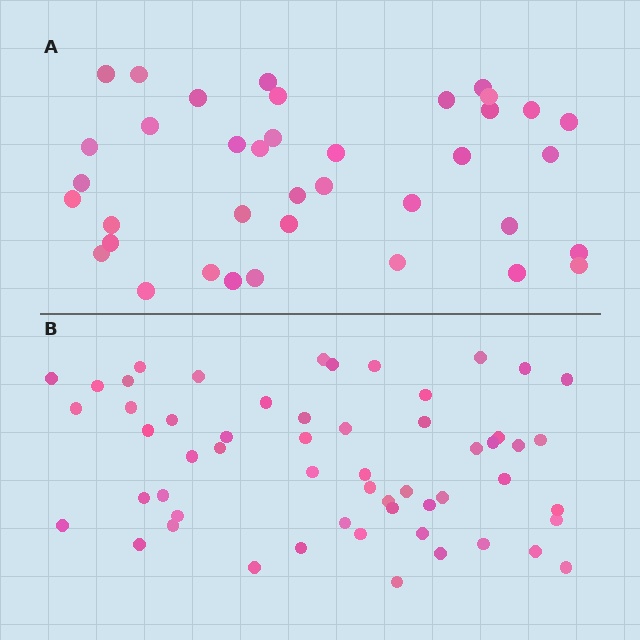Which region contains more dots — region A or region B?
Region B (the bottom region) has more dots.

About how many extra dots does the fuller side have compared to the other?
Region B has approximately 20 more dots than region A.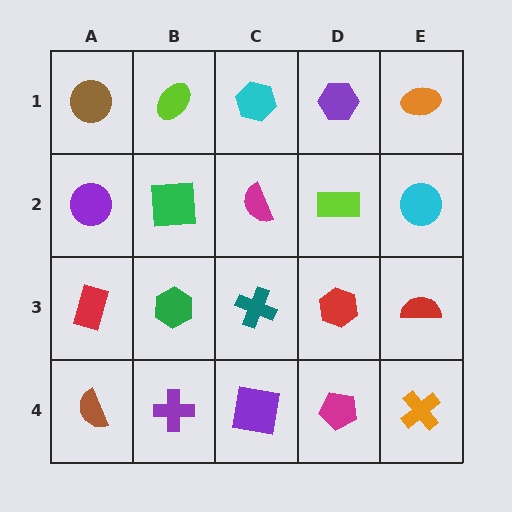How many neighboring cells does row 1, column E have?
2.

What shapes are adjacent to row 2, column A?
A brown circle (row 1, column A), a red rectangle (row 3, column A), a green square (row 2, column B).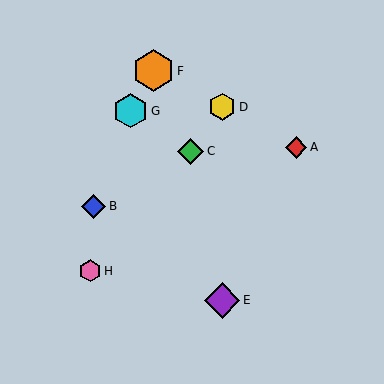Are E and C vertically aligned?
No, E is at x≈222 and C is at x≈191.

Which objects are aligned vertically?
Objects D, E are aligned vertically.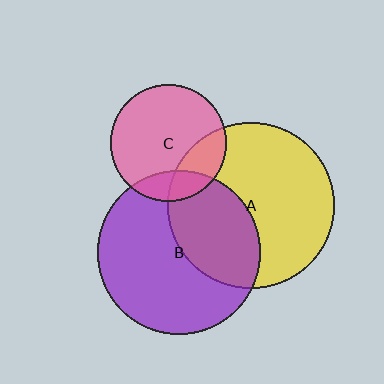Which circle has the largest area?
Circle A (yellow).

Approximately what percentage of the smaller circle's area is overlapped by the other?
Approximately 15%.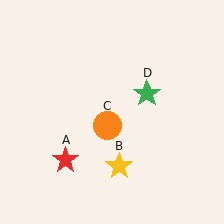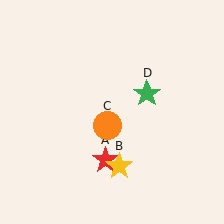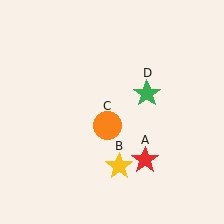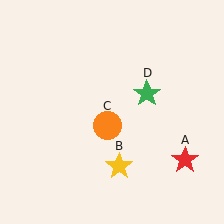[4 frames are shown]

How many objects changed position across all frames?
1 object changed position: red star (object A).